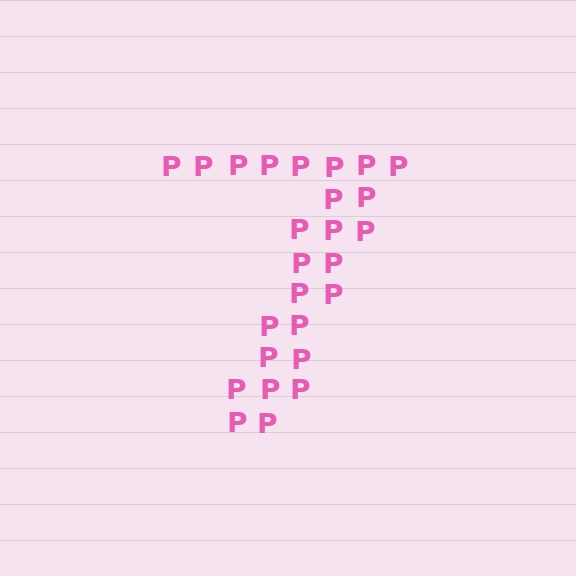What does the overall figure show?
The overall figure shows the digit 7.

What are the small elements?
The small elements are letter P's.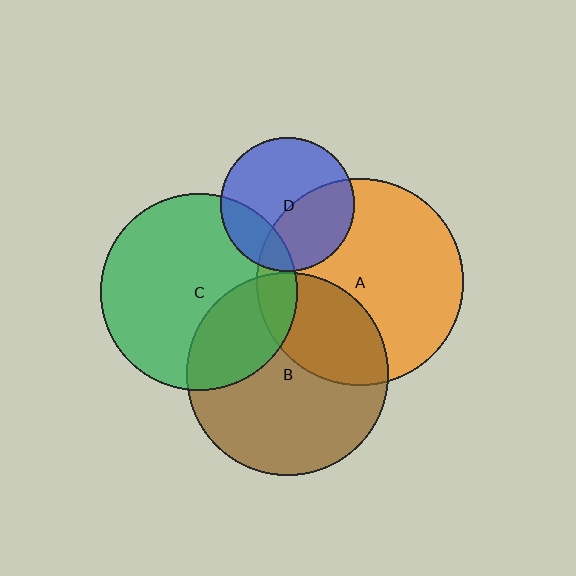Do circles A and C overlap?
Yes.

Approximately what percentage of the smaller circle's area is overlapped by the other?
Approximately 10%.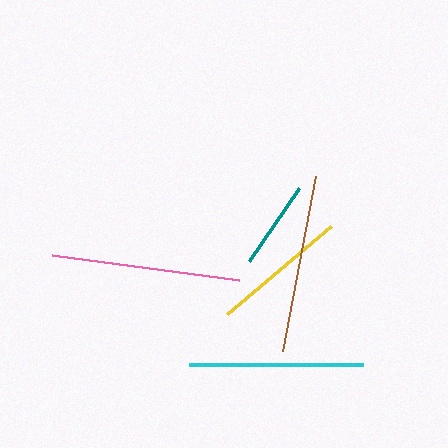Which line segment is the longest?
The pink line is the longest at approximately 188 pixels.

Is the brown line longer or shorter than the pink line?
The pink line is longer than the brown line.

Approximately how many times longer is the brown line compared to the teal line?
The brown line is approximately 2.0 times the length of the teal line.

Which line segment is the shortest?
The teal line is the shortest at approximately 89 pixels.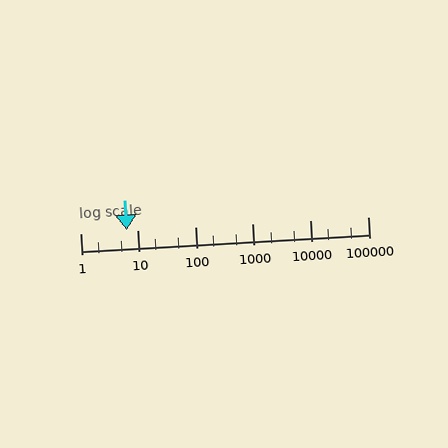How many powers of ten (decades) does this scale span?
The scale spans 5 decades, from 1 to 100000.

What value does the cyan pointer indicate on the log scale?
The pointer indicates approximately 6.3.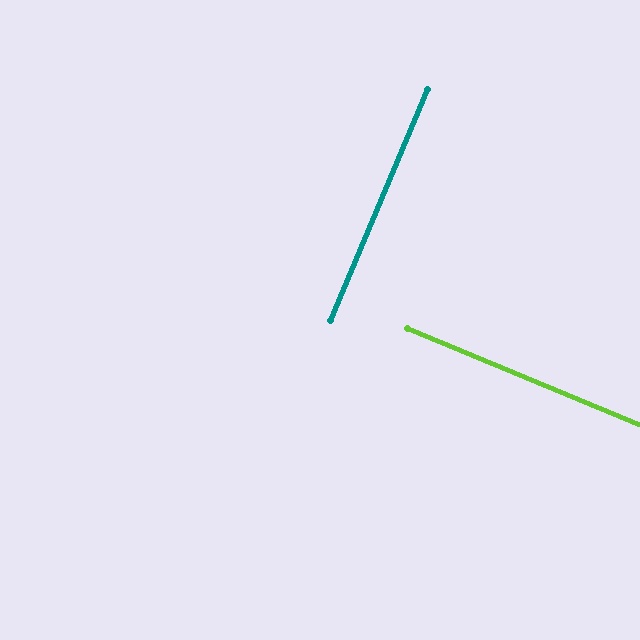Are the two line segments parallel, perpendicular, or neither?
Perpendicular — they meet at approximately 90°.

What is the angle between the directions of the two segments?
Approximately 90 degrees.